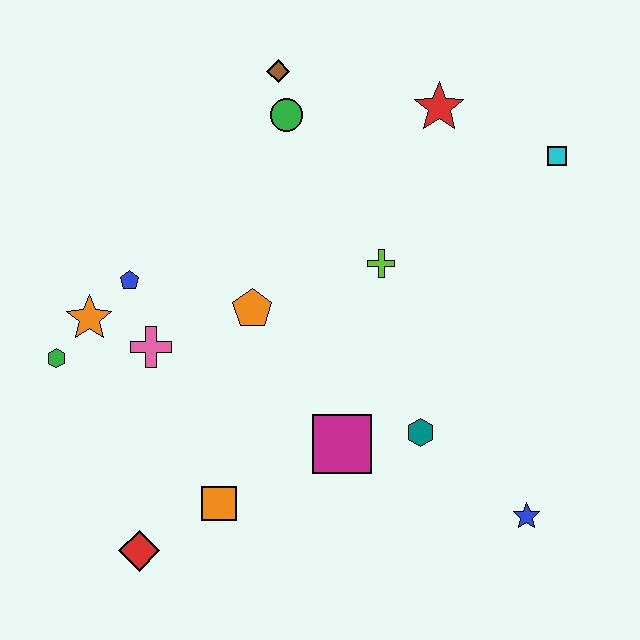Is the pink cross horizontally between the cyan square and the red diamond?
Yes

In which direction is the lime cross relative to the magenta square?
The lime cross is above the magenta square.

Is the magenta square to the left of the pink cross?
No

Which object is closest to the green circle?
The brown diamond is closest to the green circle.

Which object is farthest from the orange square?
The cyan square is farthest from the orange square.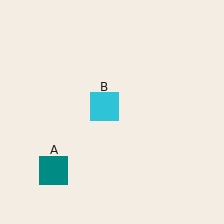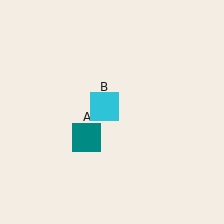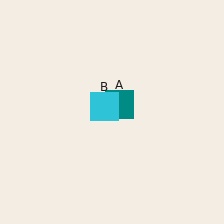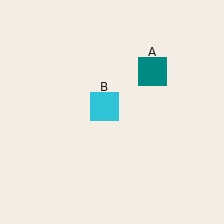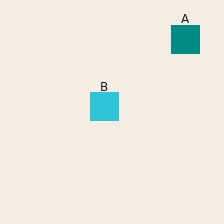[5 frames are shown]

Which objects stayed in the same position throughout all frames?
Cyan square (object B) remained stationary.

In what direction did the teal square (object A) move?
The teal square (object A) moved up and to the right.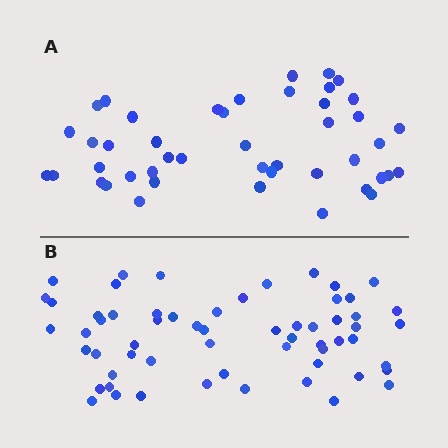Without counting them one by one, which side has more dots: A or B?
Region B (the bottom region) has more dots.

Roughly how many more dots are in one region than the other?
Region B has approximately 15 more dots than region A.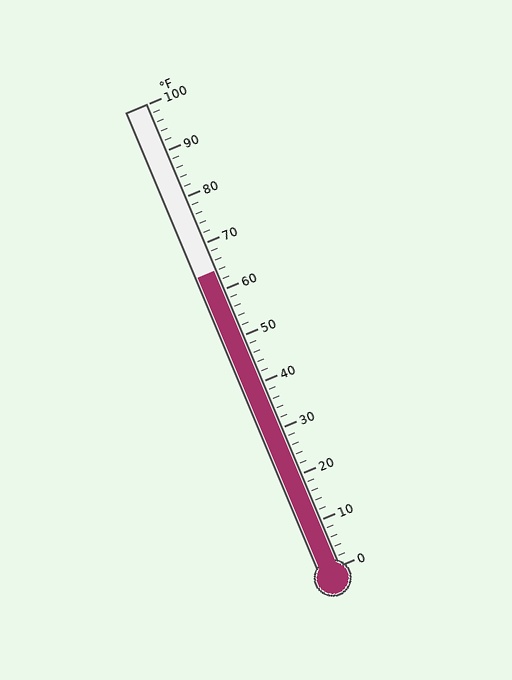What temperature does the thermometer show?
The thermometer shows approximately 64°F.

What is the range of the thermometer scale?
The thermometer scale ranges from 0°F to 100°F.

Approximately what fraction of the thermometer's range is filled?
The thermometer is filled to approximately 65% of its range.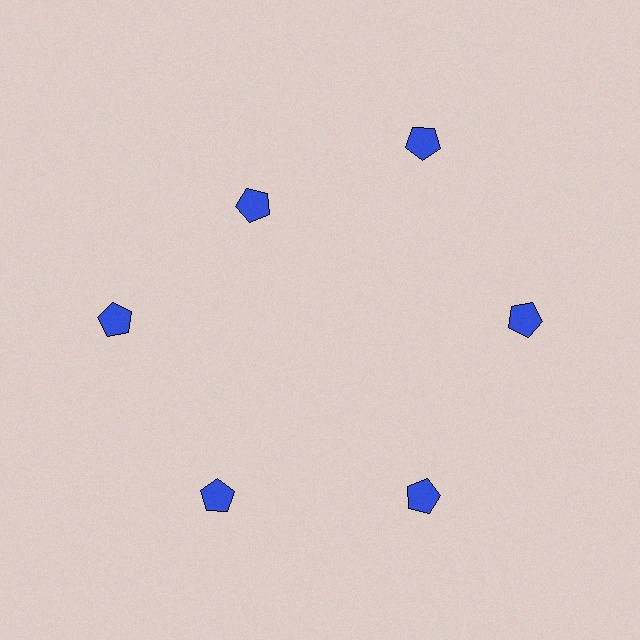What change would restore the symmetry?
The symmetry would be restored by moving it outward, back onto the ring so that all 6 pentagons sit at equal angles and equal distance from the center.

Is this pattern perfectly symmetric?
No. The 6 blue pentagons are arranged in a ring, but one element near the 11 o'clock position is pulled inward toward the center, breaking the 6-fold rotational symmetry.